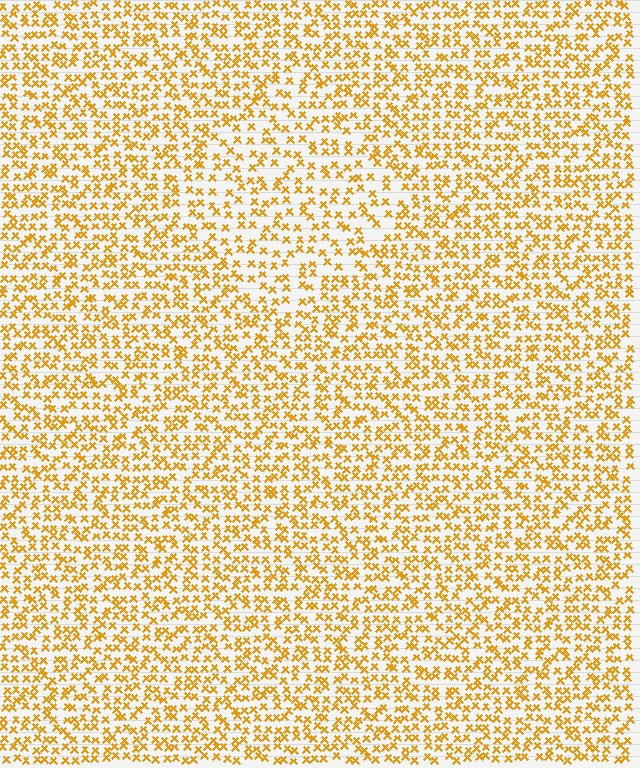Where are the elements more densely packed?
The elements are more densely packed outside the diamond boundary.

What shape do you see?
I see a diamond.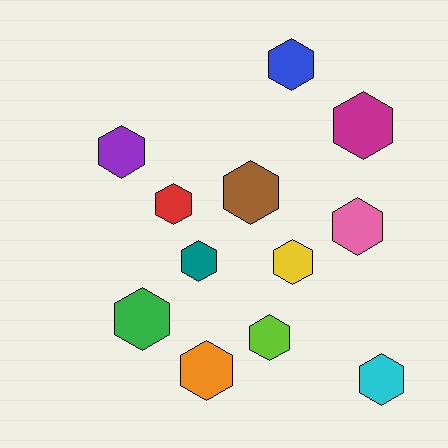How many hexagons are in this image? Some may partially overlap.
There are 12 hexagons.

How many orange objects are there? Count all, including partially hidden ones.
There is 1 orange object.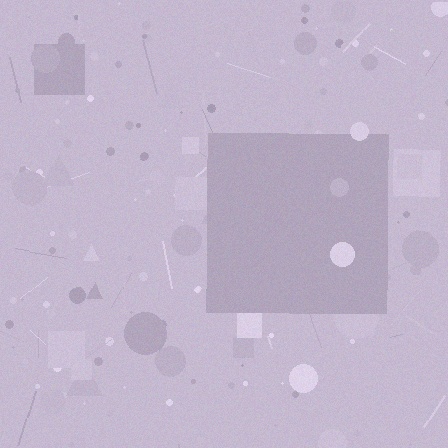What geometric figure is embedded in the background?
A square is embedded in the background.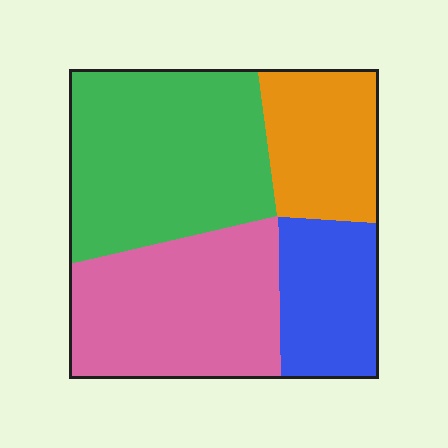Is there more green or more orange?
Green.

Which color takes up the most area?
Green, at roughly 35%.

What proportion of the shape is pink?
Pink takes up between a quarter and a half of the shape.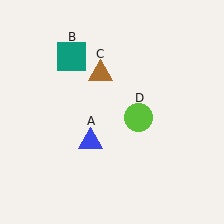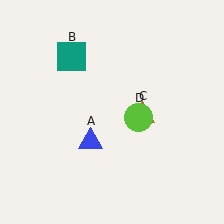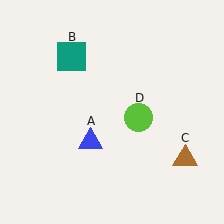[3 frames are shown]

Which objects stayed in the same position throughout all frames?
Blue triangle (object A) and teal square (object B) and lime circle (object D) remained stationary.